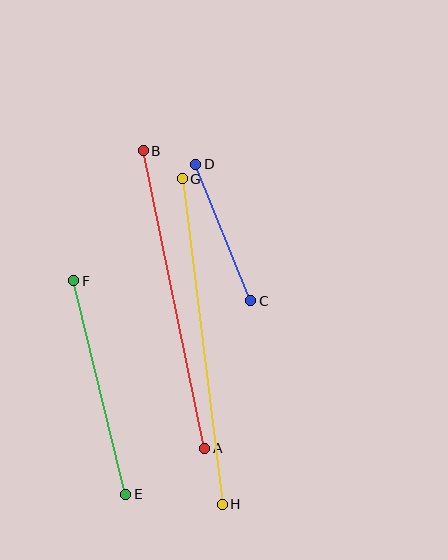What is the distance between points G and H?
The distance is approximately 328 pixels.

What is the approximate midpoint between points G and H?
The midpoint is at approximately (202, 342) pixels.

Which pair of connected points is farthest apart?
Points G and H are farthest apart.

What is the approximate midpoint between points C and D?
The midpoint is at approximately (223, 233) pixels.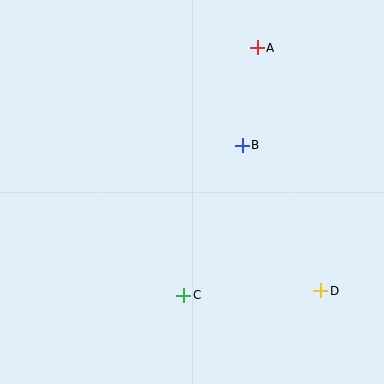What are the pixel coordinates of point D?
Point D is at (321, 291).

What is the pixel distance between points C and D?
The distance between C and D is 137 pixels.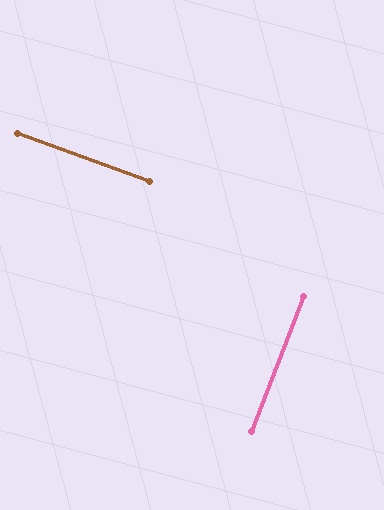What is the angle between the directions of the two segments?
Approximately 89 degrees.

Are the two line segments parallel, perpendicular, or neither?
Perpendicular — they meet at approximately 89°.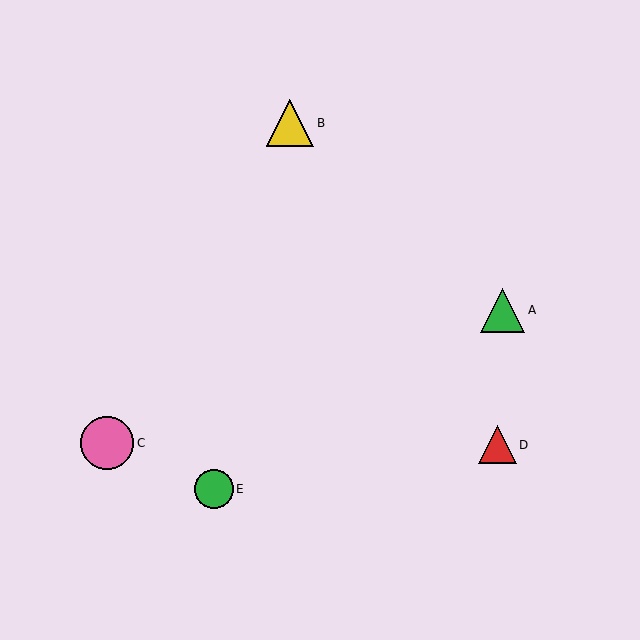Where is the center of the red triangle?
The center of the red triangle is at (497, 445).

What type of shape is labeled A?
Shape A is a green triangle.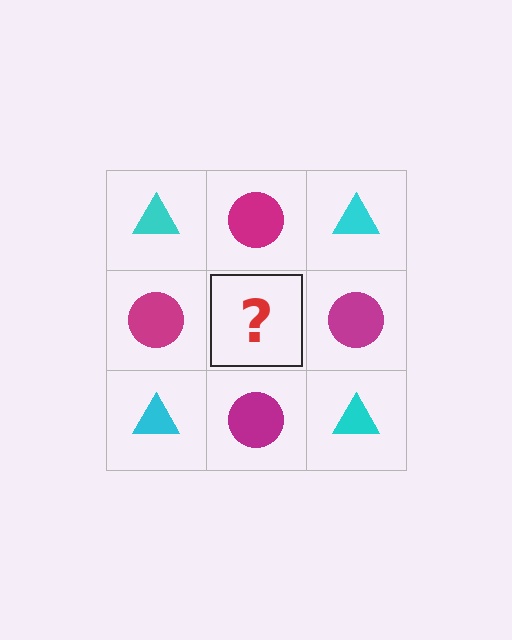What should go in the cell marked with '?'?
The missing cell should contain a cyan triangle.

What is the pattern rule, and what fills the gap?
The rule is that it alternates cyan triangle and magenta circle in a checkerboard pattern. The gap should be filled with a cyan triangle.